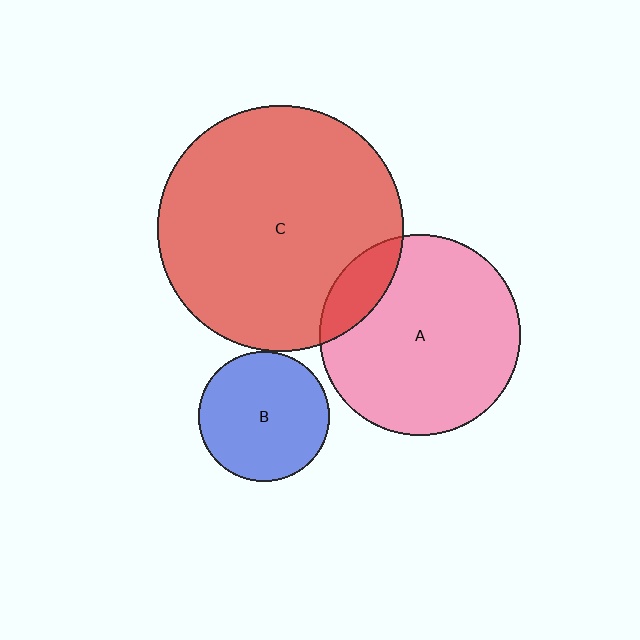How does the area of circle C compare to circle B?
Approximately 3.5 times.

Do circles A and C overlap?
Yes.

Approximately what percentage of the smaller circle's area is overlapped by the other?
Approximately 15%.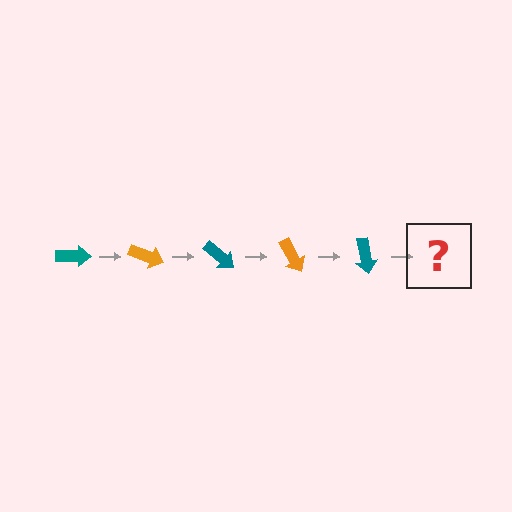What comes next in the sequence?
The next element should be an orange arrow, rotated 100 degrees from the start.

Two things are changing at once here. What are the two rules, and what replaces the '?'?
The two rules are that it rotates 20 degrees each step and the color cycles through teal and orange. The '?' should be an orange arrow, rotated 100 degrees from the start.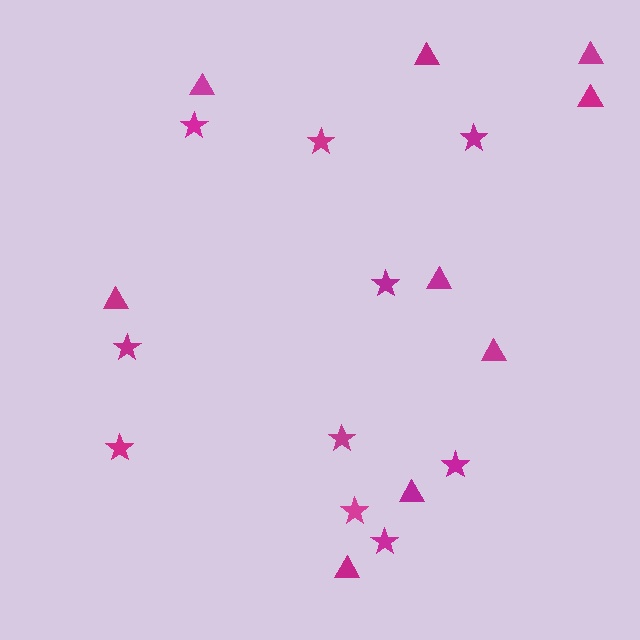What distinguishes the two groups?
There are 2 groups: one group of stars (10) and one group of triangles (9).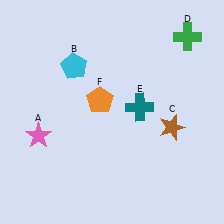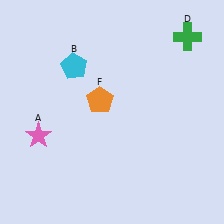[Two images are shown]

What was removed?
The brown star (C), the teal cross (E) were removed in Image 2.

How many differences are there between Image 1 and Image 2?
There are 2 differences between the two images.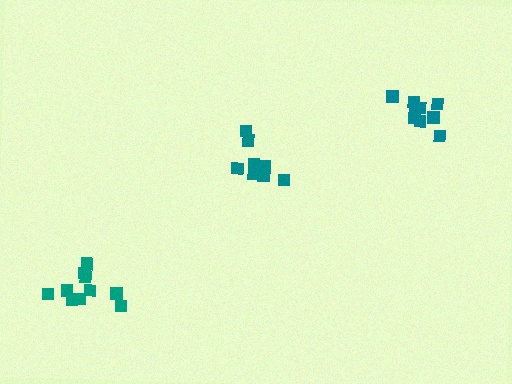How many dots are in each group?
Group 1: 8 dots, Group 2: 10 dots, Group 3: 9 dots (27 total).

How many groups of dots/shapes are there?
There are 3 groups.